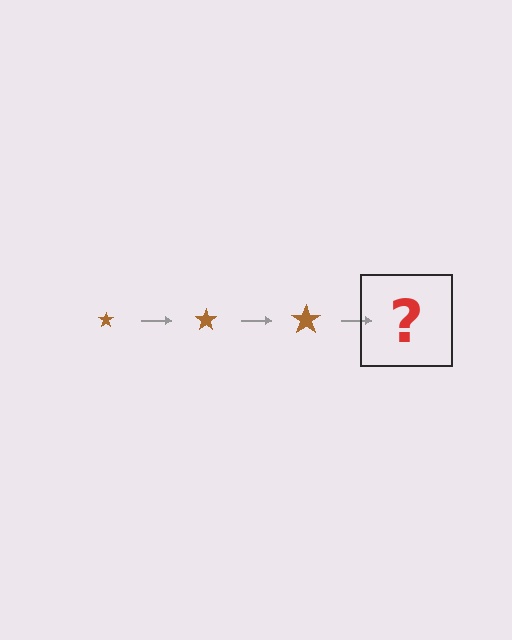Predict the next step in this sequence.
The next step is a brown star, larger than the previous one.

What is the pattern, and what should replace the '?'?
The pattern is that the star gets progressively larger each step. The '?' should be a brown star, larger than the previous one.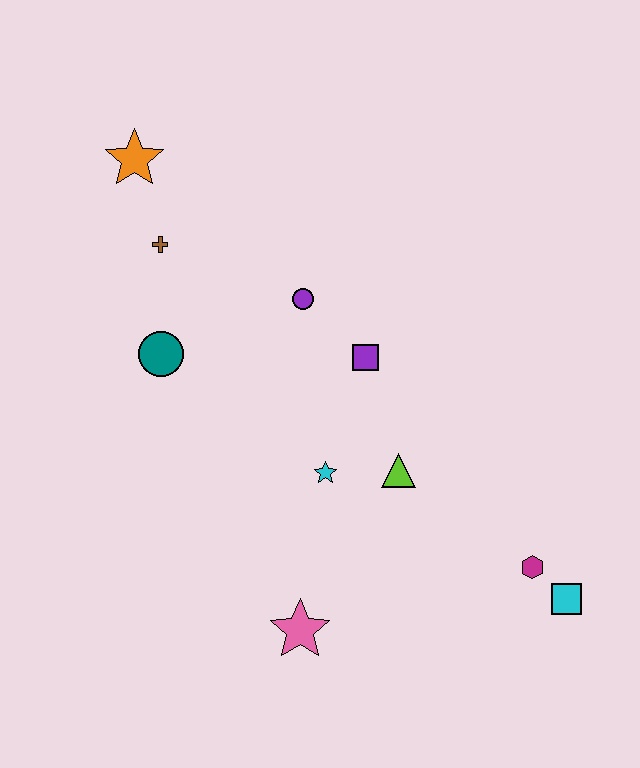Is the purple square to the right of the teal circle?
Yes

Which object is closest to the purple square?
The purple circle is closest to the purple square.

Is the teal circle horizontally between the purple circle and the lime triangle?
No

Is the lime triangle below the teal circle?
Yes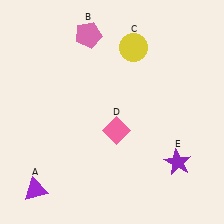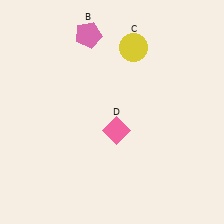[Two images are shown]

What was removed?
The purple triangle (A), the purple star (E) were removed in Image 2.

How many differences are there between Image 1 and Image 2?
There are 2 differences between the two images.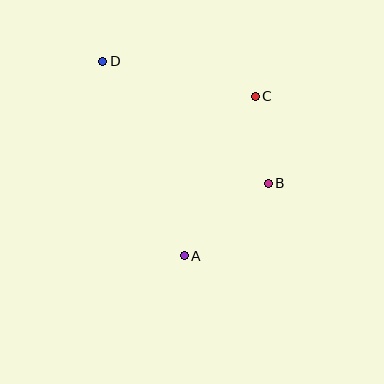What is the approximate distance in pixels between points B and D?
The distance between B and D is approximately 206 pixels.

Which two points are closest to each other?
Points B and C are closest to each other.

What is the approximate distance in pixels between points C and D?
The distance between C and D is approximately 157 pixels.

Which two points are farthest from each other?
Points A and D are farthest from each other.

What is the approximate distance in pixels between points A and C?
The distance between A and C is approximately 175 pixels.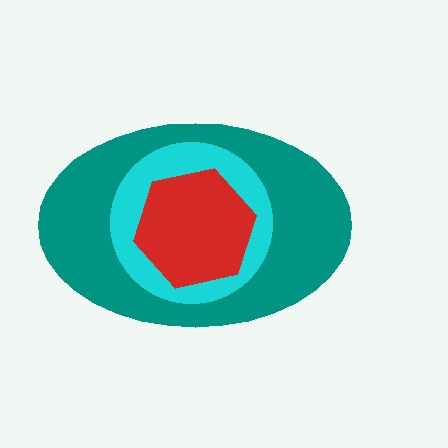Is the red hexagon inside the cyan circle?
Yes.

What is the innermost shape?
The red hexagon.